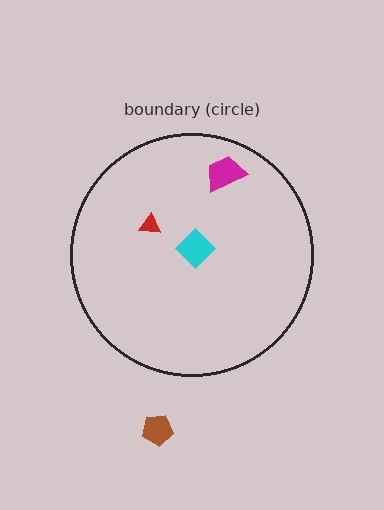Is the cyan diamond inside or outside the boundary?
Inside.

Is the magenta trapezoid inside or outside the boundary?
Inside.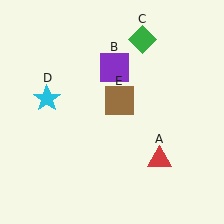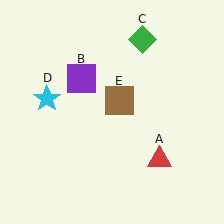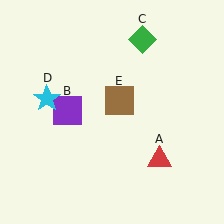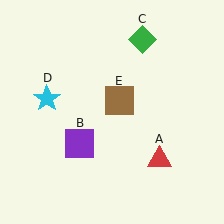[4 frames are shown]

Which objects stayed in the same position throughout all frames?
Red triangle (object A) and green diamond (object C) and cyan star (object D) and brown square (object E) remained stationary.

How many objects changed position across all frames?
1 object changed position: purple square (object B).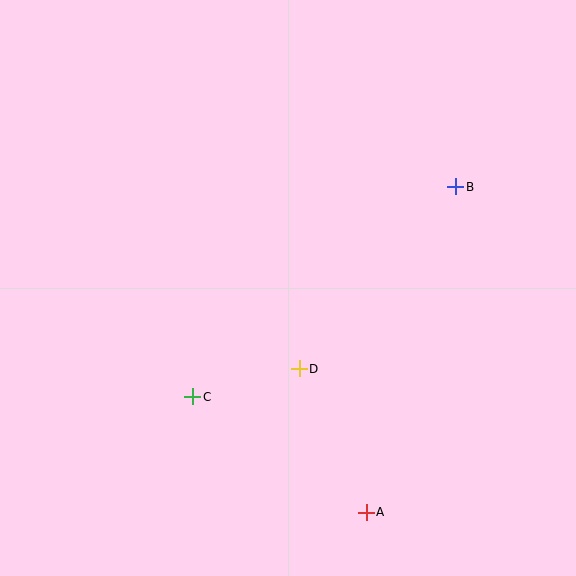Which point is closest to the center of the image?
Point D at (299, 369) is closest to the center.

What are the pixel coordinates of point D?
Point D is at (299, 369).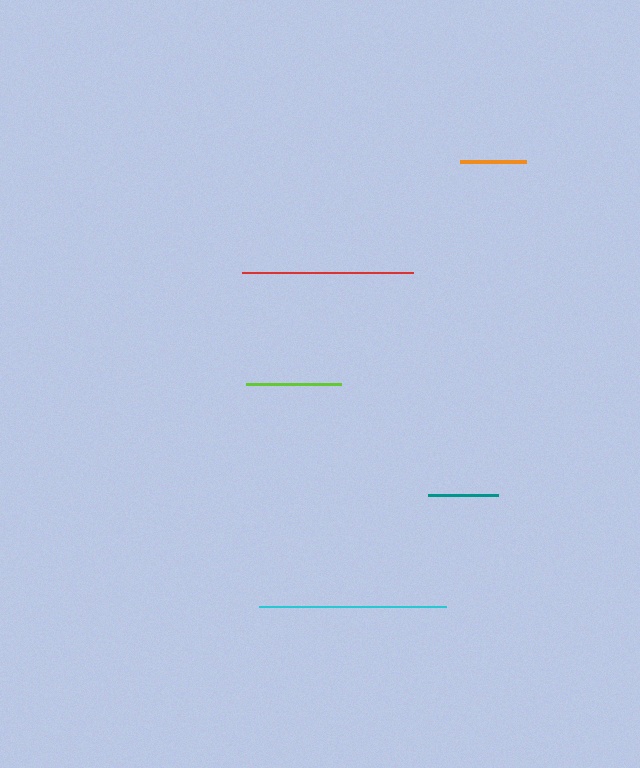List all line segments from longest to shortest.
From longest to shortest: cyan, red, lime, teal, orange.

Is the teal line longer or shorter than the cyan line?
The cyan line is longer than the teal line.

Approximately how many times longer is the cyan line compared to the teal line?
The cyan line is approximately 2.7 times the length of the teal line.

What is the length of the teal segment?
The teal segment is approximately 70 pixels long.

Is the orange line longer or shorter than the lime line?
The lime line is longer than the orange line.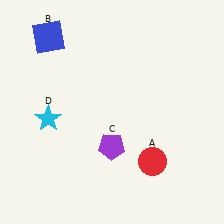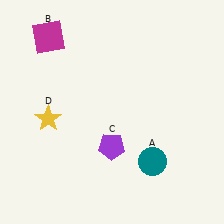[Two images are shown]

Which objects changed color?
A changed from red to teal. B changed from blue to magenta. D changed from cyan to yellow.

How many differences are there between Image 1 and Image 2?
There are 3 differences between the two images.